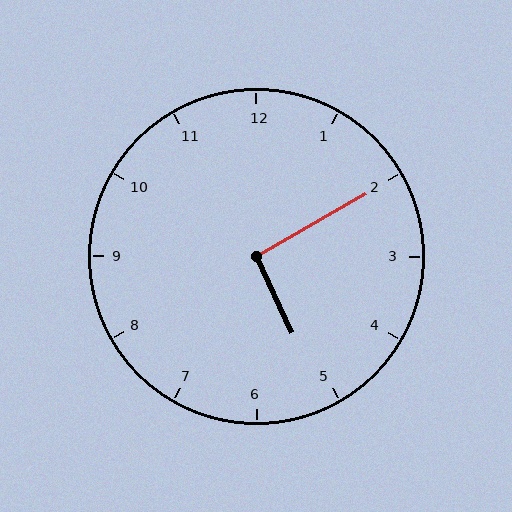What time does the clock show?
5:10.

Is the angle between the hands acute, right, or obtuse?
It is right.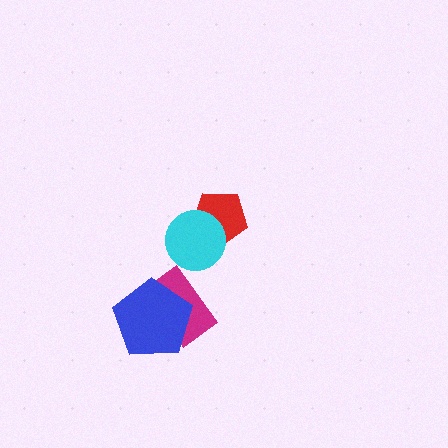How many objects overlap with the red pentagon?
1 object overlaps with the red pentagon.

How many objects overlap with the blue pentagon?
1 object overlaps with the blue pentagon.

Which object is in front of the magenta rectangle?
The blue pentagon is in front of the magenta rectangle.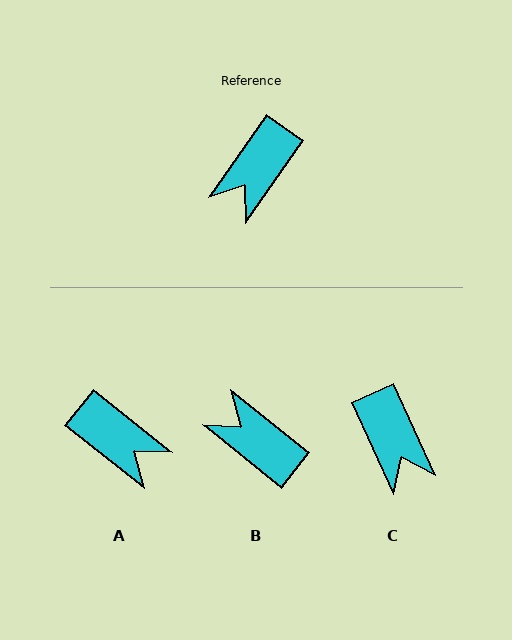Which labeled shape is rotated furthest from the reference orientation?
B, about 94 degrees away.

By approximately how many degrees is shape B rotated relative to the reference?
Approximately 94 degrees clockwise.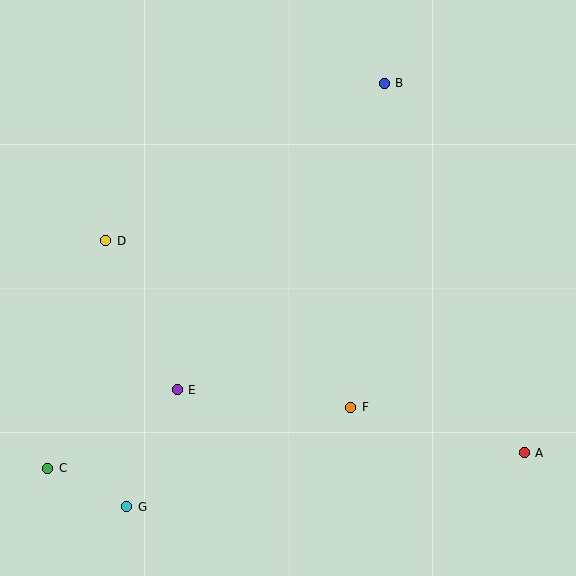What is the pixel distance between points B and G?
The distance between B and G is 496 pixels.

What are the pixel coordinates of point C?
Point C is at (48, 468).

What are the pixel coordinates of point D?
Point D is at (106, 241).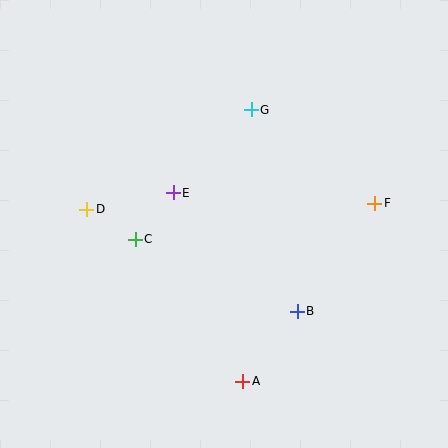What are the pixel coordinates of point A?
Point A is at (243, 381).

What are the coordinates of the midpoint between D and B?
The midpoint between D and B is at (192, 260).